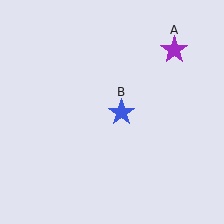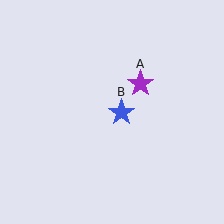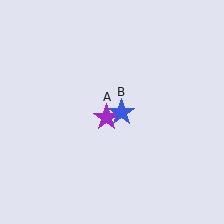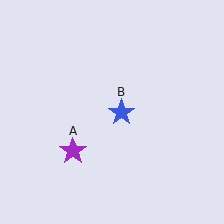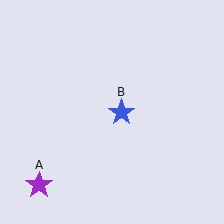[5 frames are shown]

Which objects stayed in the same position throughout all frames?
Blue star (object B) remained stationary.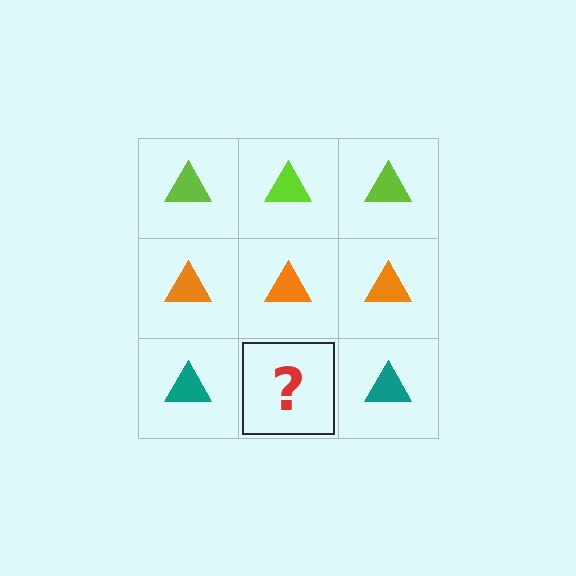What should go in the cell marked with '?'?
The missing cell should contain a teal triangle.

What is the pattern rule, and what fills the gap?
The rule is that each row has a consistent color. The gap should be filled with a teal triangle.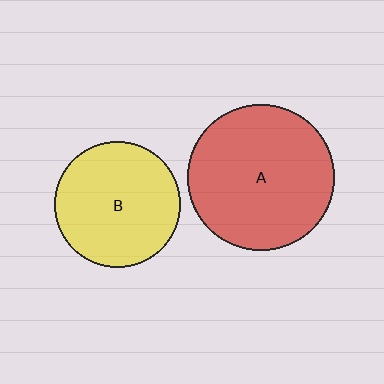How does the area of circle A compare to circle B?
Approximately 1.4 times.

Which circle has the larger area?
Circle A (red).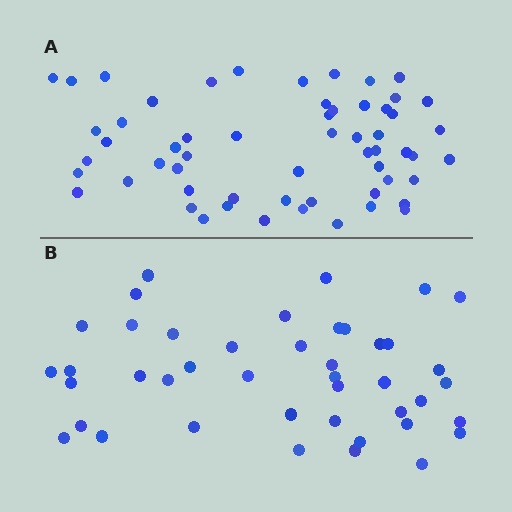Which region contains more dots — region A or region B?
Region A (the top region) has more dots.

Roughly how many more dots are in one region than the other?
Region A has approximately 15 more dots than region B.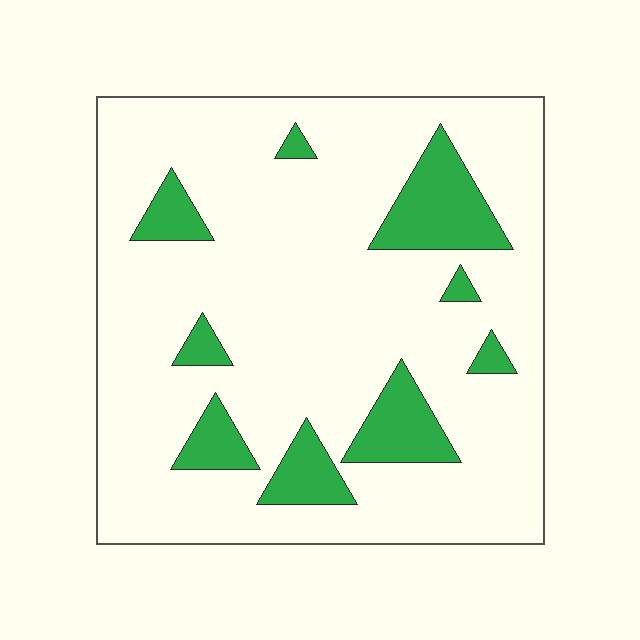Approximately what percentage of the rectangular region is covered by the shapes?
Approximately 15%.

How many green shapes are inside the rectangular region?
9.